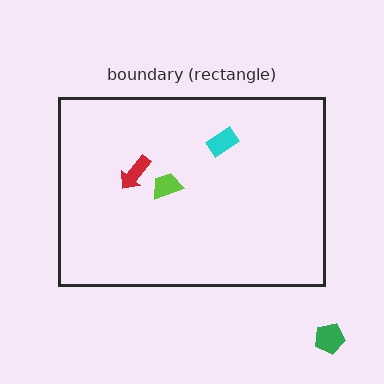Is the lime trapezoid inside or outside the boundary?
Inside.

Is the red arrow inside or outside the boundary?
Inside.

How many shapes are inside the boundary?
3 inside, 1 outside.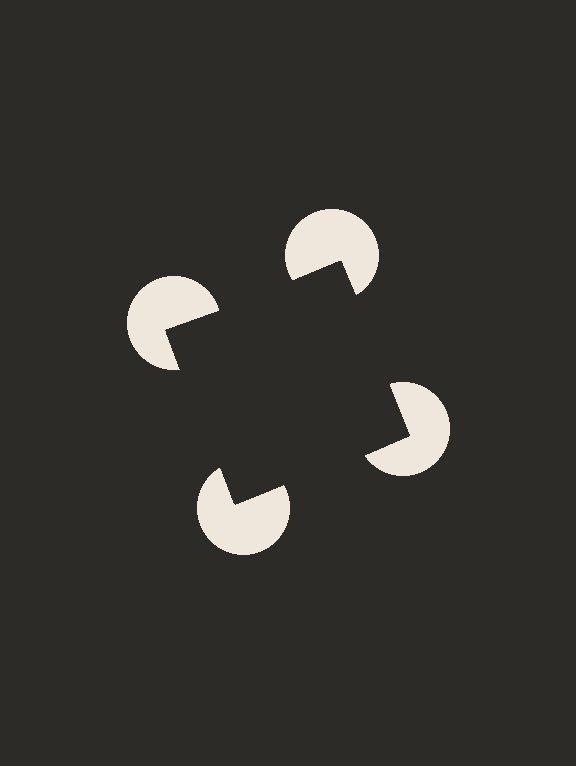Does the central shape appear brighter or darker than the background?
It typically appears slightly darker than the background, even though no actual brightness change is drawn.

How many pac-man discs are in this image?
There are 4 — one at each vertex of the illusory square.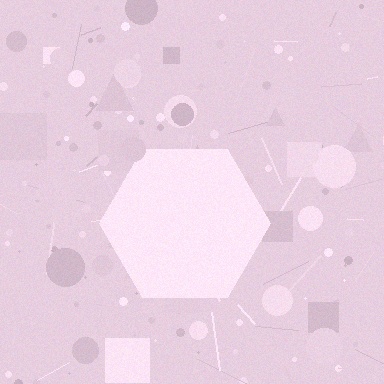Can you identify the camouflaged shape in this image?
The camouflaged shape is a hexagon.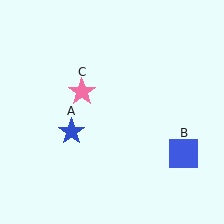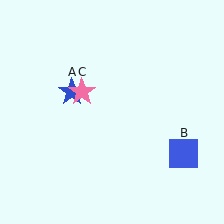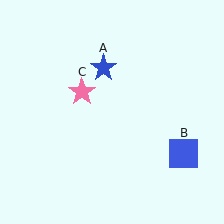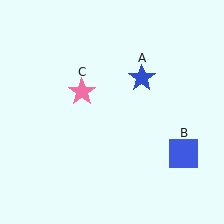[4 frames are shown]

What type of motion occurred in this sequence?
The blue star (object A) rotated clockwise around the center of the scene.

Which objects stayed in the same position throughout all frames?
Blue square (object B) and pink star (object C) remained stationary.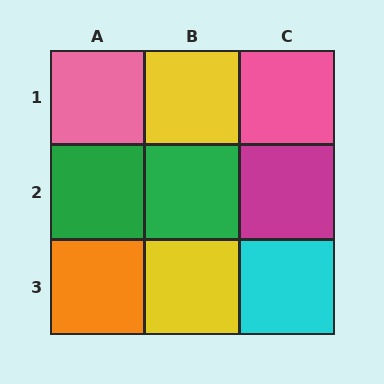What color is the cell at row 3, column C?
Cyan.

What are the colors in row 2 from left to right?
Green, green, magenta.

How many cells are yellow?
2 cells are yellow.